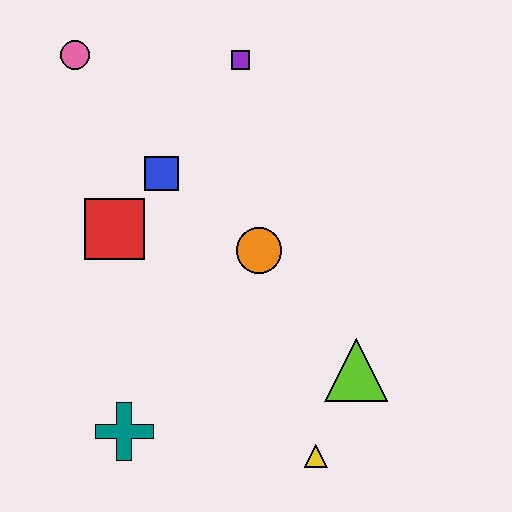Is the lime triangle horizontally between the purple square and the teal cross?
No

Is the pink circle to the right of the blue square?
No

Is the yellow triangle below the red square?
Yes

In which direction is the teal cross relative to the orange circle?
The teal cross is below the orange circle.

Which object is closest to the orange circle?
The blue square is closest to the orange circle.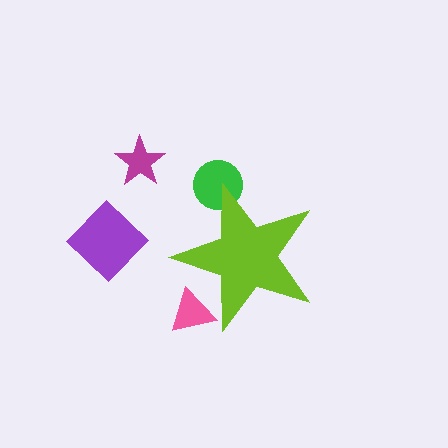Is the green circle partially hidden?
Yes, the green circle is partially hidden behind the lime star.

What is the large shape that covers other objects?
A lime star.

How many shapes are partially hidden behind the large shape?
2 shapes are partially hidden.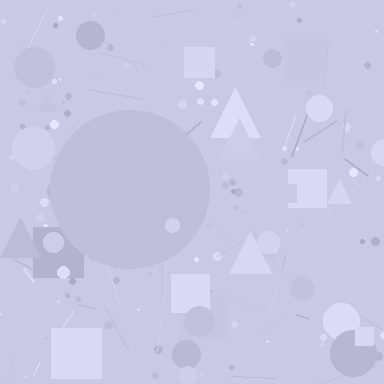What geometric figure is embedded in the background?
A circle is embedded in the background.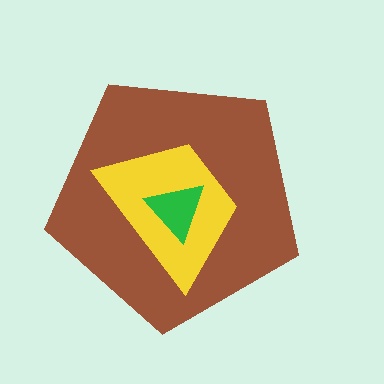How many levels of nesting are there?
3.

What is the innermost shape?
The green triangle.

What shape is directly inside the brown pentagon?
The yellow trapezoid.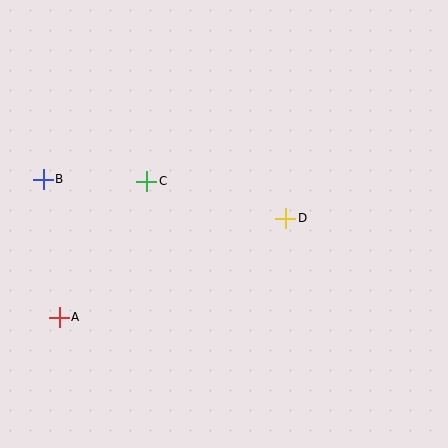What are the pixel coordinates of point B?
Point B is at (43, 179).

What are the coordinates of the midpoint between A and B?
The midpoint between A and B is at (51, 248).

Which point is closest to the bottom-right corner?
Point D is closest to the bottom-right corner.